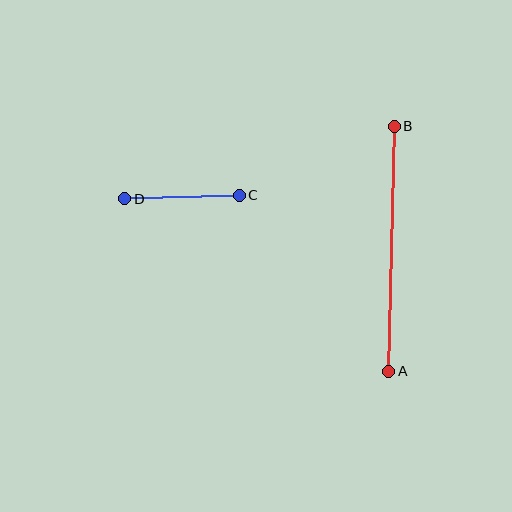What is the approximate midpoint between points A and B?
The midpoint is at approximately (391, 249) pixels.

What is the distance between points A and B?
The distance is approximately 245 pixels.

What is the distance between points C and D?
The distance is approximately 115 pixels.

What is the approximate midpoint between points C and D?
The midpoint is at approximately (182, 197) pixels.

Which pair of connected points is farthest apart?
Points A and B are farthest apart.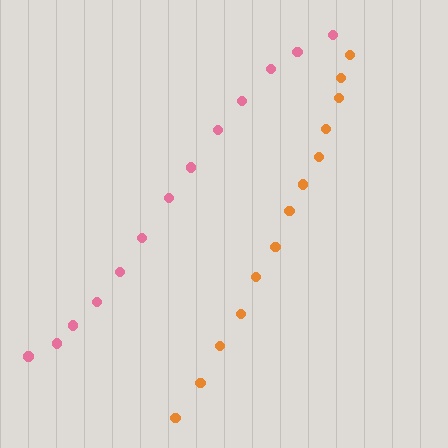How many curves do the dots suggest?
There are 2 distinct paths.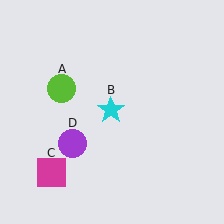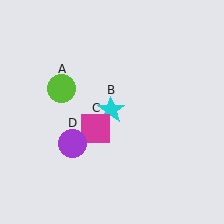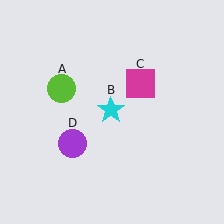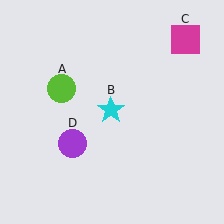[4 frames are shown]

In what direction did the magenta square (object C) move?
The magenta square (object C) moved up and to the right.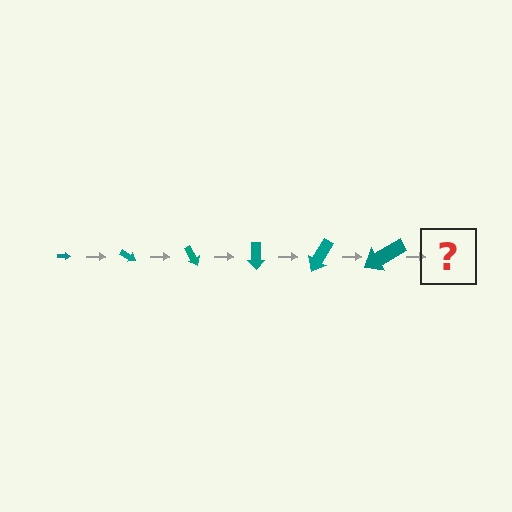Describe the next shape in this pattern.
It should be an arrow, larger than the previous one and rotated 180 degrees from the start.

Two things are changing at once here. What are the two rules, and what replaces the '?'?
The two rules are that the arrow grows larger each step and it rotates 30 degrees each step. The '?' should be an arrow, larger than the previous one and rotated 180 degrees from the start.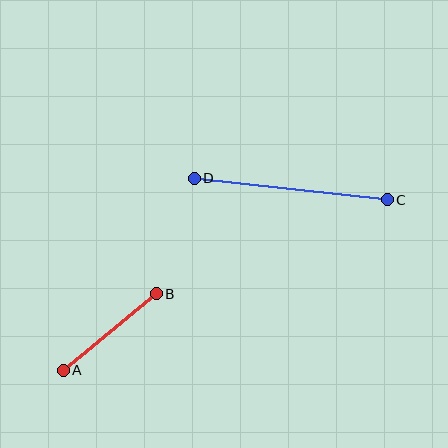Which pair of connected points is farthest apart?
Points C and D are farthest apart.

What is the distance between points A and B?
The distance is approximately 120 pixels.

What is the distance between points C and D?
The distance is approximately 194 pixels.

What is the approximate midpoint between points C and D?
The midpoint is at approximately (291, 189) pixels.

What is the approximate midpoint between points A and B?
The midpoint is at approximately (110, 332) pixels.